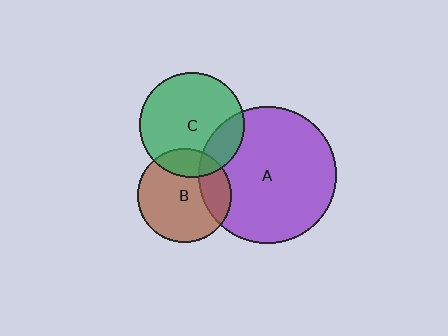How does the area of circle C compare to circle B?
Approximately 1.3 times.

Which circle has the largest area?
Circle A (purple).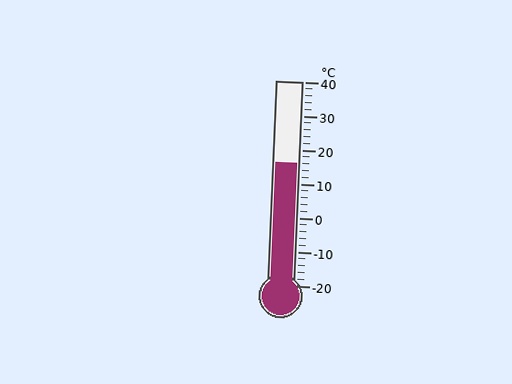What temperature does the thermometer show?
The thermometer shows approximately 16°C.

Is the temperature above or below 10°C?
The temperature is above 10°C.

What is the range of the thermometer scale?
The thermometer scale ranges from -20°C to 40°C.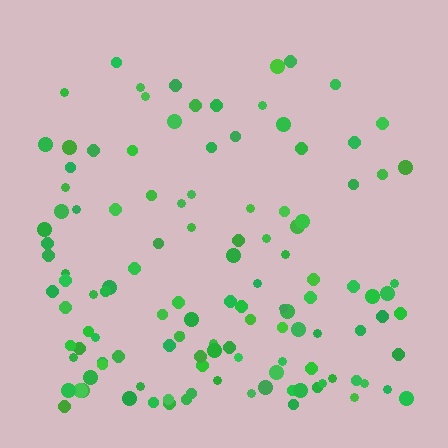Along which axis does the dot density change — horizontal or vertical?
Vertical.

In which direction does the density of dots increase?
From top to bottom, with the bottom side densest.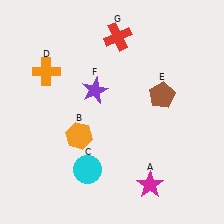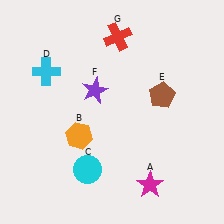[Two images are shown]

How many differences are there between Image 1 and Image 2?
There is 1 difference between the two images.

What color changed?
The cross (D) changed from orange in Image 1 to cyan in Image 2.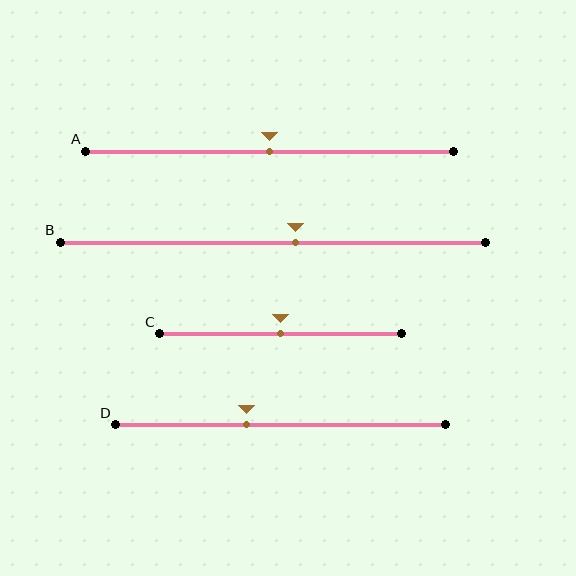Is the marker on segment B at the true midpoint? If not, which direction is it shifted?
No, the marker on segment B is shifted to the right by about 5% of the segment length.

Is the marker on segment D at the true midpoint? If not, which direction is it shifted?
No, the marker on segment D is shifted to the left by about 10% of the segment length.